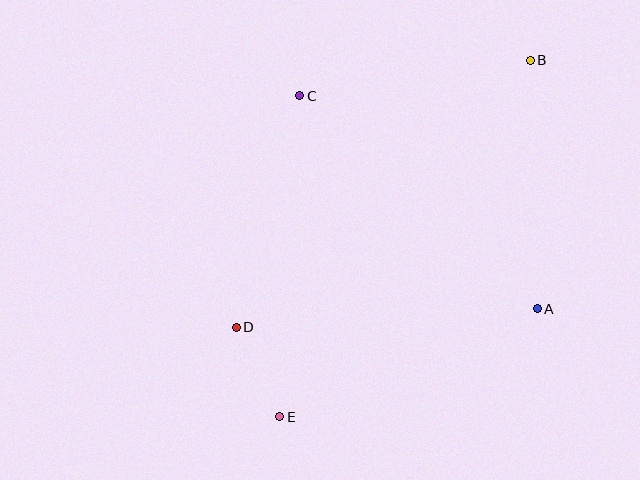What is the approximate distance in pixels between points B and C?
The distance between B and C is approximately 234 pixels.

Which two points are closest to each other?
Points D and E are closest to each other.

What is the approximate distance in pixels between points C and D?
The distance between C and D is approximately 240 pixels.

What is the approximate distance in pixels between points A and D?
The distance between A and D is approximately 301 pixels.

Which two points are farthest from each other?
Points B and E are farthest from each other.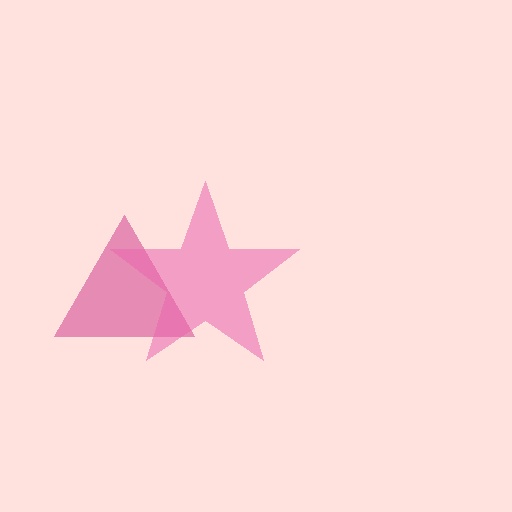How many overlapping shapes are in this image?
There are 2 overlapping shapes in the image.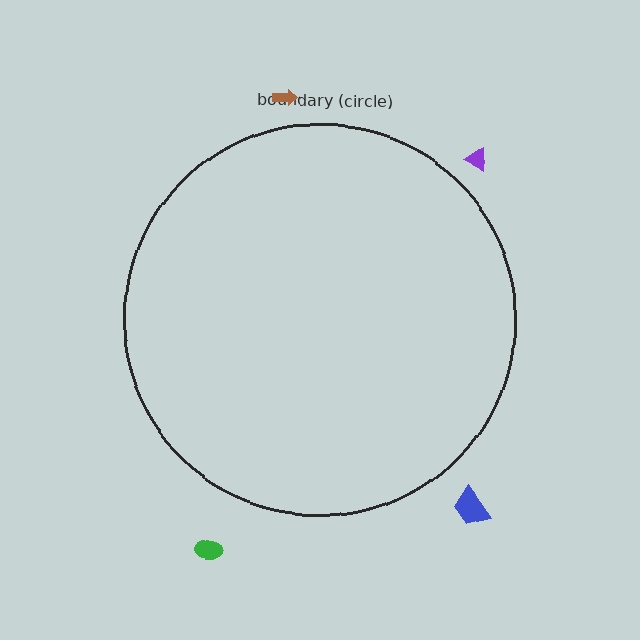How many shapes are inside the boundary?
0 inside, 4 outside.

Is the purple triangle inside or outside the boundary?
Outside.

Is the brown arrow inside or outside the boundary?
Outside.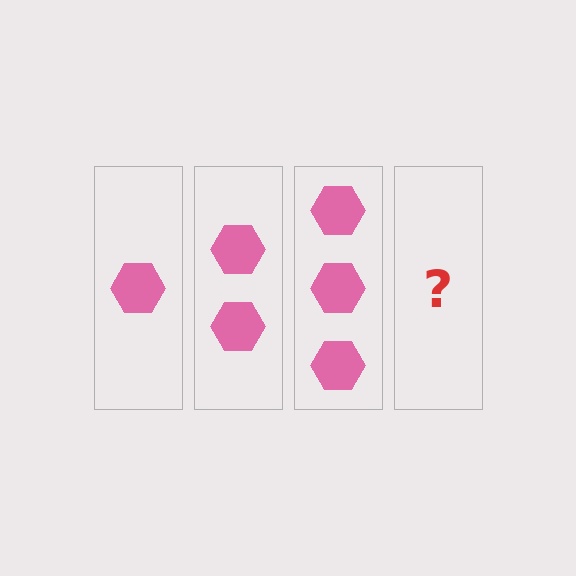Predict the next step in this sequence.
The next step is 4 hexagons.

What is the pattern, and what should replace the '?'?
The pattern is that each step adds one more hexagon. The '?' should be 4 hexagons.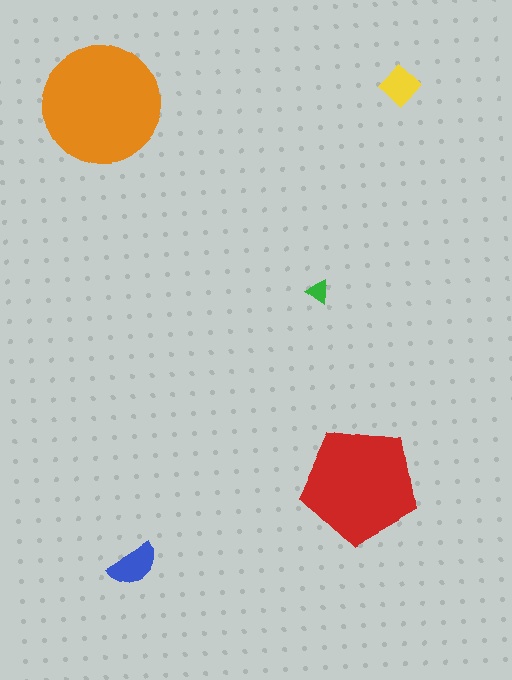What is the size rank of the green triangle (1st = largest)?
5th.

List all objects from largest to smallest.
The orange circle, the red pentagon, the blue semicircle, the yellow diamond, the green triangle.